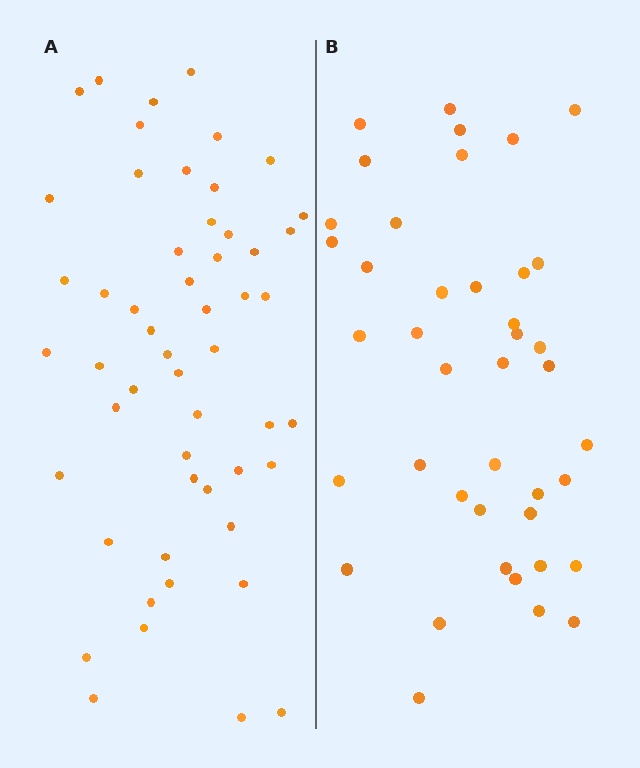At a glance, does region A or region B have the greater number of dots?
Region A (the left region) has more dots.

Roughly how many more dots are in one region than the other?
Region A has roughly 12 or so more dots than region B.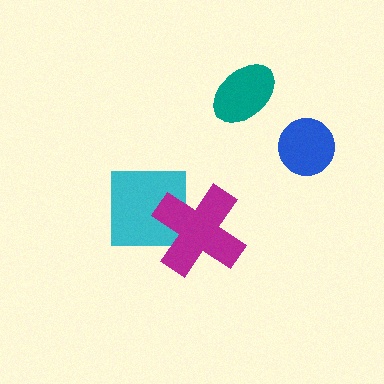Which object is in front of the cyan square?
The magenta cross is in front of the cyan square.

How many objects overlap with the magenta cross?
1 object overlaps with the magenta cross.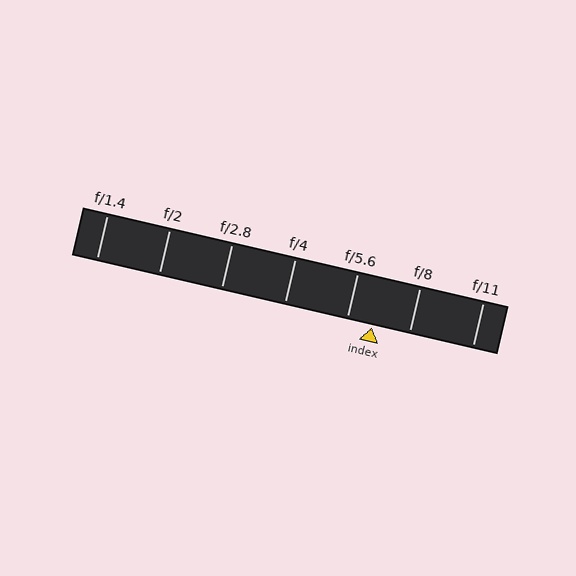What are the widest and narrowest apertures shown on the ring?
The widest aperture shown is f/1.4 and the narrowest is f/11.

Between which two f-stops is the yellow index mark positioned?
The index mark is between f/5.6 and f/8.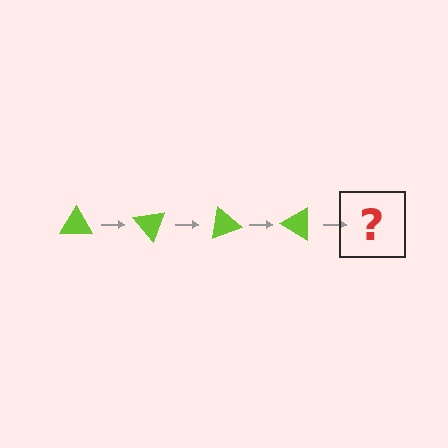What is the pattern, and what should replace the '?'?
The pattern is that the triangle rotates 50 degrees each step. The '?' should be a lime triangle rotated 200 degrees.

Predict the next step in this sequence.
The next step is a lime triangle rotated 200 degrees.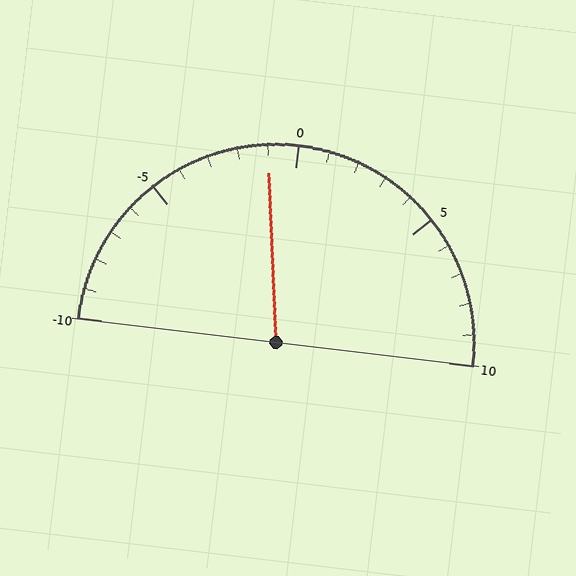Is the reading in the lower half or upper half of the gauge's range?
The reading is in the lower half of the range (-10 to 10).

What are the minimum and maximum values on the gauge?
The gauge ranges from -10 to 10.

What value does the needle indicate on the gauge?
The needle indicates approximately -1.